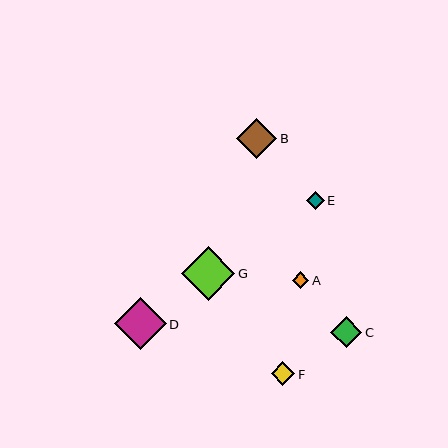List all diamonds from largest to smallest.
From largest to smallest: G, D, B, C, F, E, A.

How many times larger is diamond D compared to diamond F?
Diamond D is approximately 2.2 times the size of diamond F.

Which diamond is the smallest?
Diamond A is the smallest with a size of approximately 17 pixels.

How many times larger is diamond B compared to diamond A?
Diamond B is approximately 2.4 times the size of diamond A.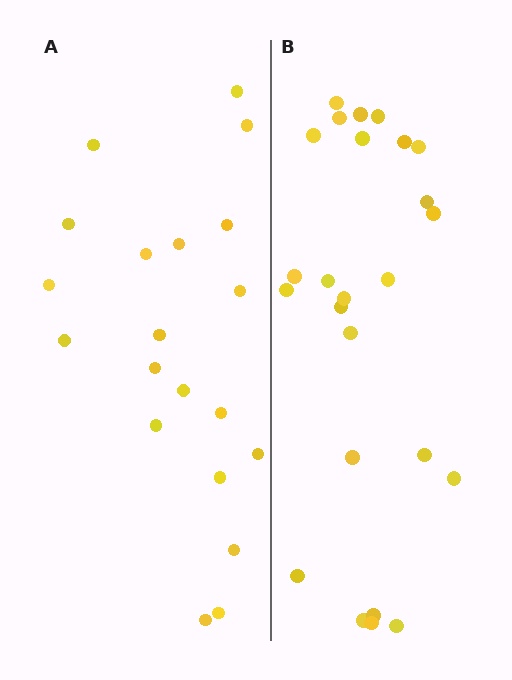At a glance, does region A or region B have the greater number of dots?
Region B (the right region) has more dots.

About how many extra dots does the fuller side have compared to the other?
Region B has about 5 more dots than region A.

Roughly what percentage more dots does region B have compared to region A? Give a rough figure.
About 25% more.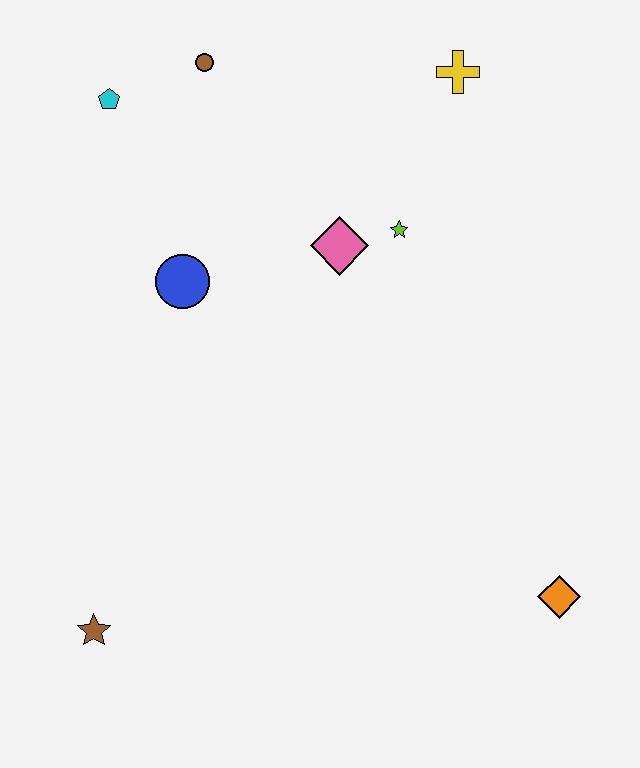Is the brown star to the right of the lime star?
No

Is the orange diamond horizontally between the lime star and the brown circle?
No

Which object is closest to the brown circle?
The cyan pentagon is closest to the brown circle.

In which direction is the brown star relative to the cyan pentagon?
The brown star is below the cyan pentagon.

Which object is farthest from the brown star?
The yellow cross is farthest from the brown star.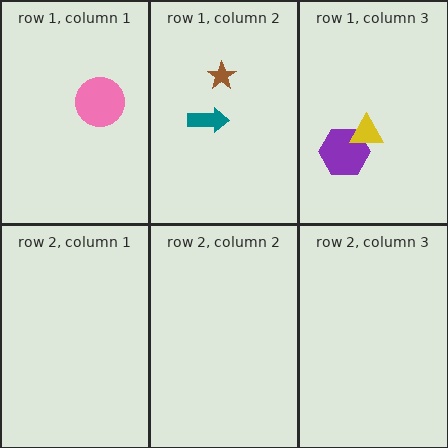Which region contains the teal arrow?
The row 1, column 2 region.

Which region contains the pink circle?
The row 1, column 1 region.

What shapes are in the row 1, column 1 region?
The pink circle.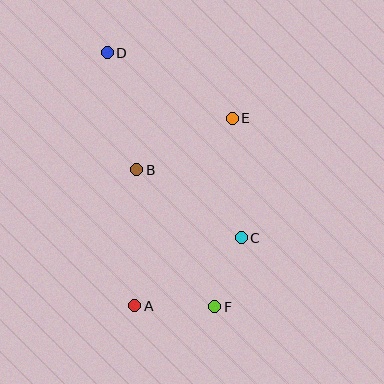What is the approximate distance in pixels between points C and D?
The distance between C and D is approximately 228 pixels.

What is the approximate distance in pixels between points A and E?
The distance between A and E is approximately 212 pixels.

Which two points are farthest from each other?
Points D and F are farthest from each other.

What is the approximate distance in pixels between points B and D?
The distance between B and D is approximately 121 pixels.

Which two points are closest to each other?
Points C and F are closest to each other.